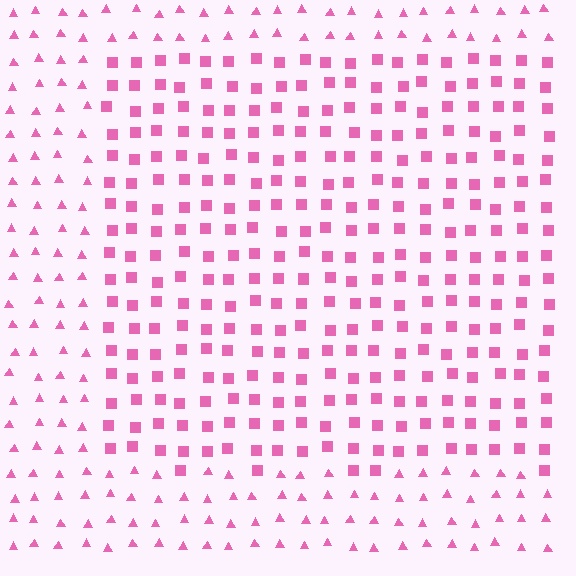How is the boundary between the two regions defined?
The boundary is defined by a change in element shape: squares inside vs. triangles outside. All elements share the same color and spacing.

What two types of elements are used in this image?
The image uses squares inside the rectangle region and triangles outside it.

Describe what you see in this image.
The image is filled with small pink elements arranged in a uniform grid. A rectangle-shaped region contains squares, while the surrounding area contains triangles. The boundary is defined purely by the change in element shape.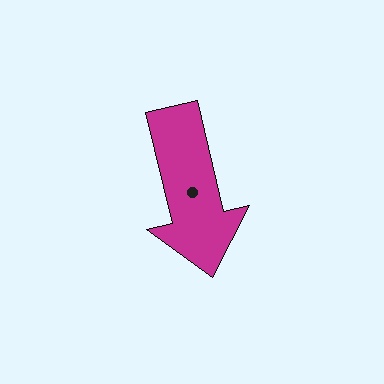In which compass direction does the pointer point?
South.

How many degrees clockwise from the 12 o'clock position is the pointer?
Approximately 166 degrees.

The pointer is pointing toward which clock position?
Roughly 6 o'clock.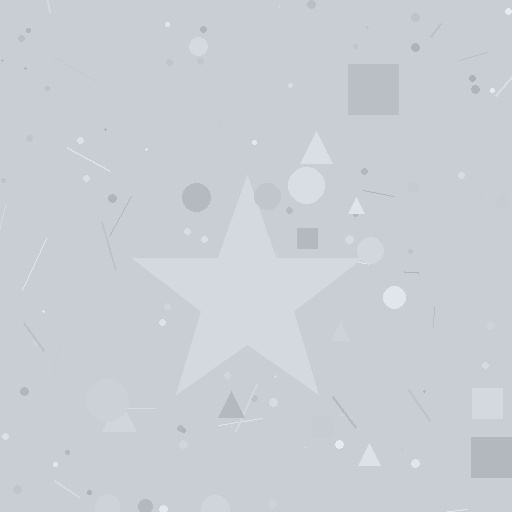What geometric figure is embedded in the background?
A star is embedded in the background.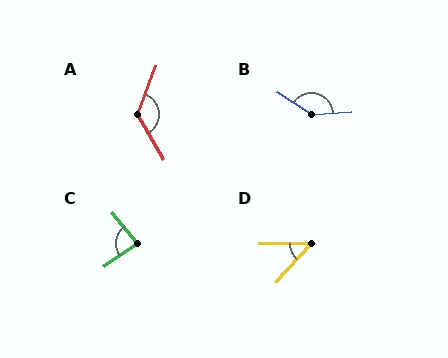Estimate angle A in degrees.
Approximately 128 degrees.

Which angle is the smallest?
D, at approximately 48 degrees.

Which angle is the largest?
B, at approximately 143 degrees.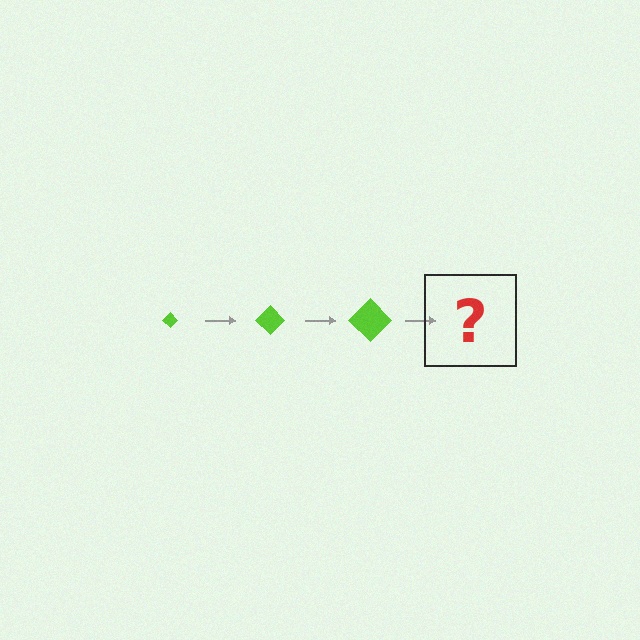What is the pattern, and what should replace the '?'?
The pattern is that the diamond gets progressively larger each step. The '?' should be a lime diamond, larger than the previous one.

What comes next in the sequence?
The next element should be a lime diamond, larger than the previous one.